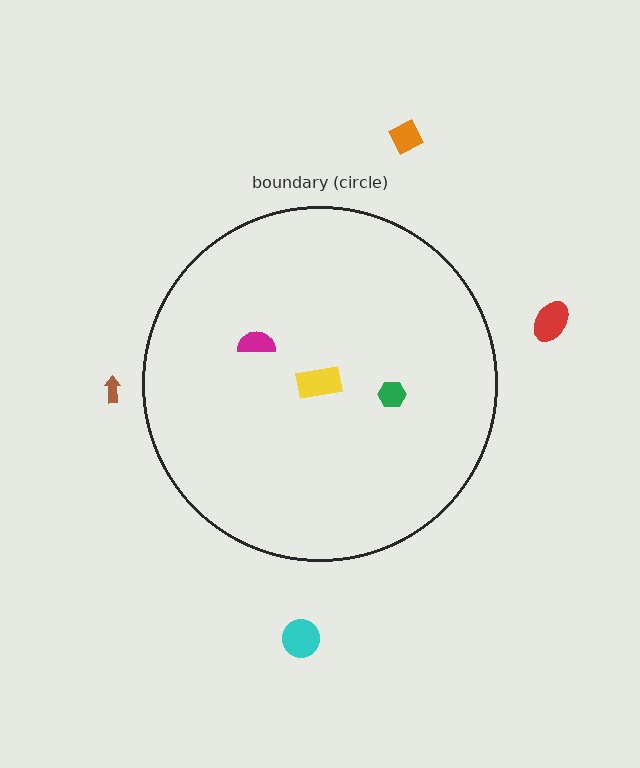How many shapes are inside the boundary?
3 inside, 4 outside.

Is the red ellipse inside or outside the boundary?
Outside.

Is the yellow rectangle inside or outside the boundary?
Inside.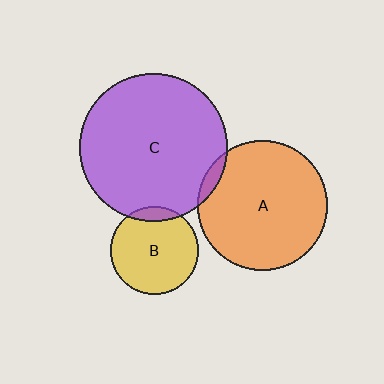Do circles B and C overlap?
Yes.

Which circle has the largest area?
Circle C (purple).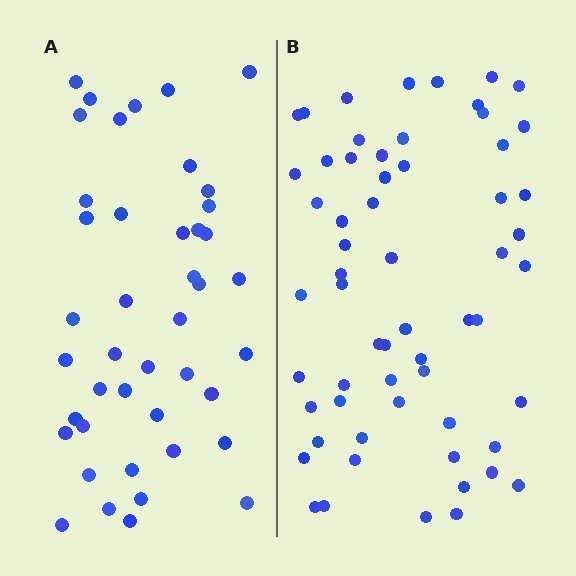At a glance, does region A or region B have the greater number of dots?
Region B (the right region) has more dots.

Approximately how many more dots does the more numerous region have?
Region B has approximately 15 more dots than region A.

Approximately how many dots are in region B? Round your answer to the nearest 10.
About 60 dots.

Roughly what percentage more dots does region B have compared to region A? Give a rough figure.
About 40% more.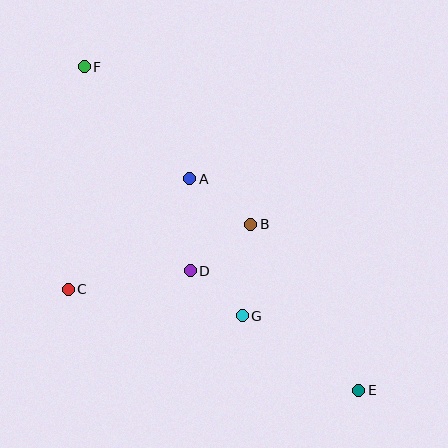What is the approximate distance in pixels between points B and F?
The distance between B and F is approximately 229 pixels.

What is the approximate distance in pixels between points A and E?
The distance between A and E is approximately 271 pixels.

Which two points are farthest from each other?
Points E and F are farthest from each other.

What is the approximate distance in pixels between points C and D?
The distance between C and D is approximately 123 pixels.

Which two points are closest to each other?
Points D and G are closest to each other.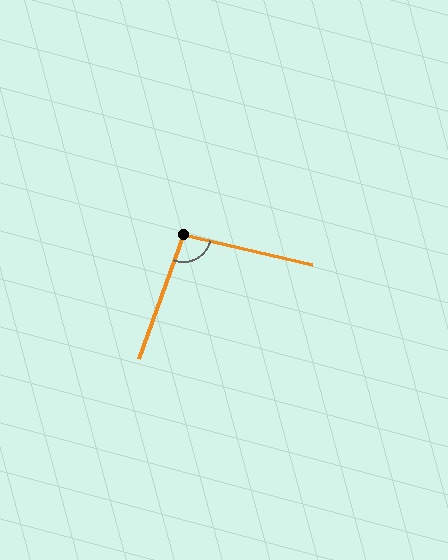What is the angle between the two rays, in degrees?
Approximately 97 degrees.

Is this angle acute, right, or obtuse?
It is obtuse.